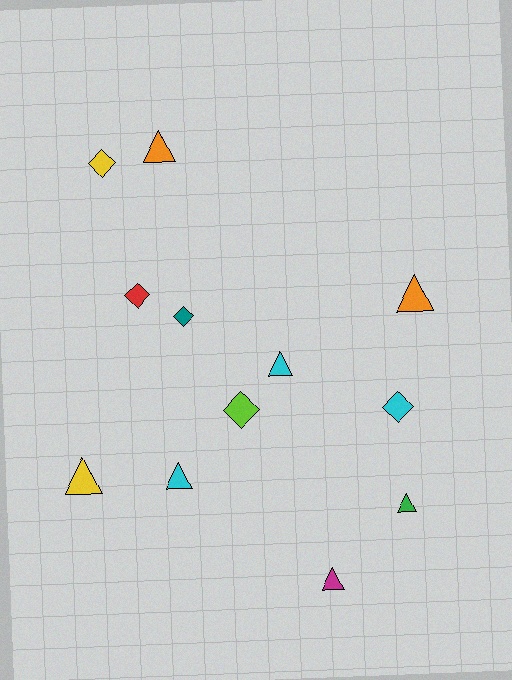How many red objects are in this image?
There is 1 red object.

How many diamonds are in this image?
There are 5 diamonds.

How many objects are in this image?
There are 12 objects.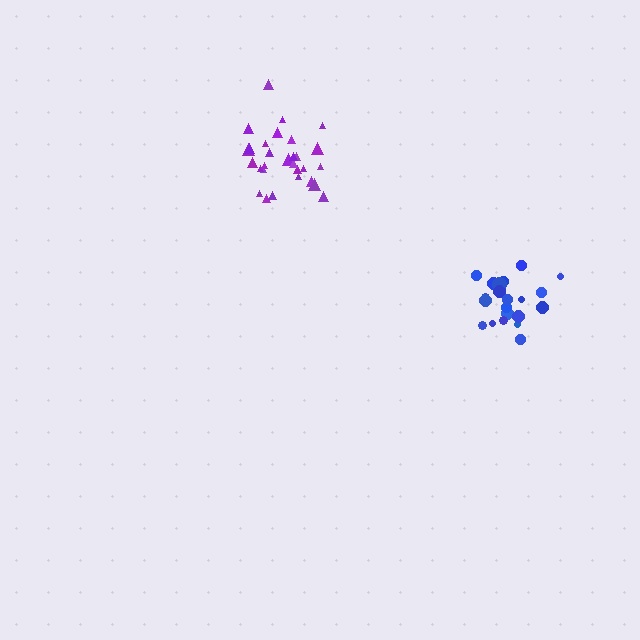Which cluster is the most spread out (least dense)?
Purple.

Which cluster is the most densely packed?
Blue.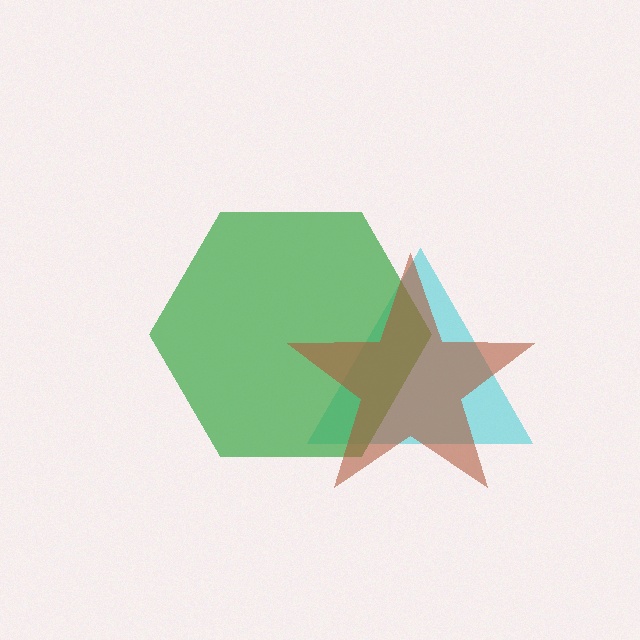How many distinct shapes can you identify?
There are 3 distinct shapes: a cyan triangle, a green hexagon, a brown star.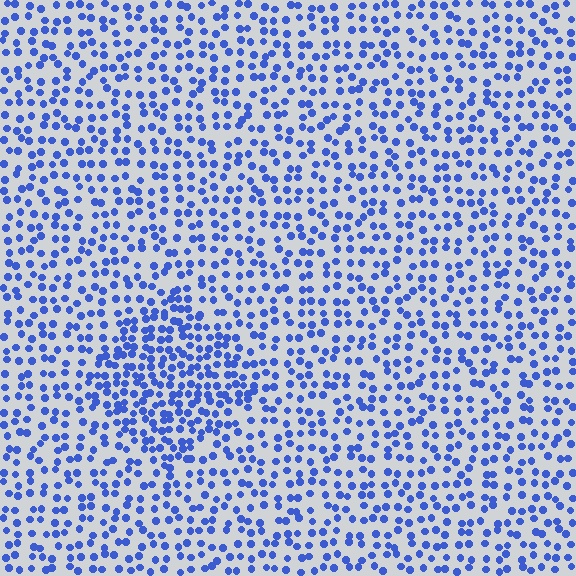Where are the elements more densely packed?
The elements are more densely packed inside the diamond boundary.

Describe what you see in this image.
The image contains small blue elements arranged at two different densities. A diamond-shaped region is visible where the elements are more densely packed than the surrounding area.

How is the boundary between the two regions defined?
The boundary is defined by a change in element density (approximately 1.7x ratio). All elements are the same color, size, and shape.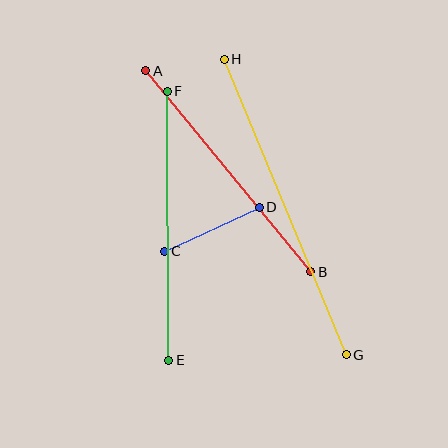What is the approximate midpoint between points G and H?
The midpoint is at approximately (285, 207) pixels.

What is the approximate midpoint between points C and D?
The midpoint is at approximately (212, 229) pixels.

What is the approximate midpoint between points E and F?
The midpoint is at approximately (168, 226) pixels.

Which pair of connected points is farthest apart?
Points G and H are farthest apart.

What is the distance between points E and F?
The distance is approximately 269 pixels.